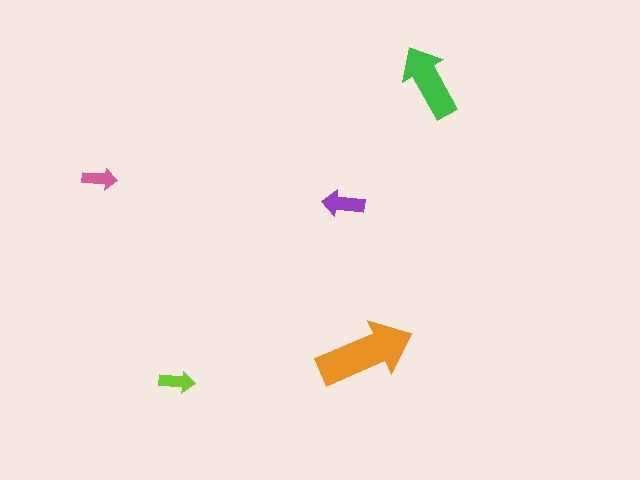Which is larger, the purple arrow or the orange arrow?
The orange one.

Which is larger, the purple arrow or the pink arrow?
The purple one.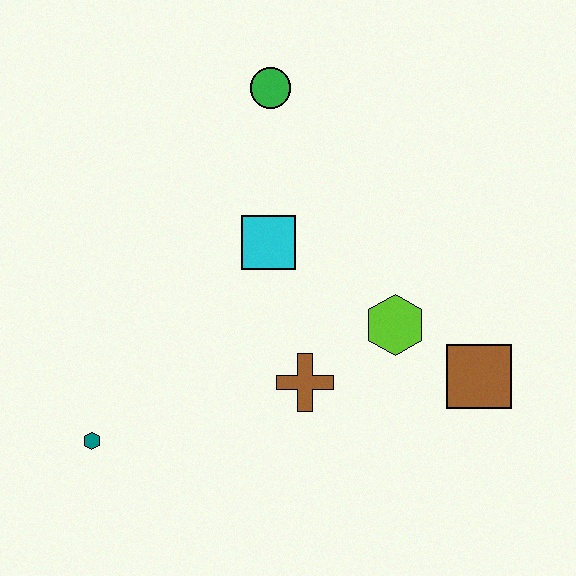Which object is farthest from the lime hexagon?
The teal hexagon is farthest from the lime hexagon.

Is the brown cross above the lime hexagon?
No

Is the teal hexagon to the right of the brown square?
No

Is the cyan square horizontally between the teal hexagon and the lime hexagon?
Yes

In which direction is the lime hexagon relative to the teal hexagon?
The lime hexagon is to the right of the teal hexagon.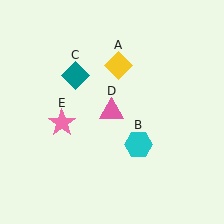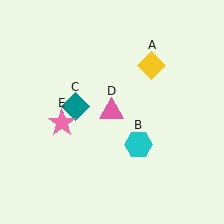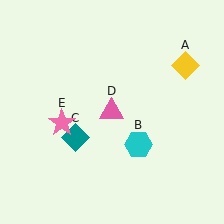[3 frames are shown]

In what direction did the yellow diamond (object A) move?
The yellow diamond (object A) moved right.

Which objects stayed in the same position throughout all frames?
Cyan hexagon (object B) and pink triangle (object D) and pink star (object E) remained stationary.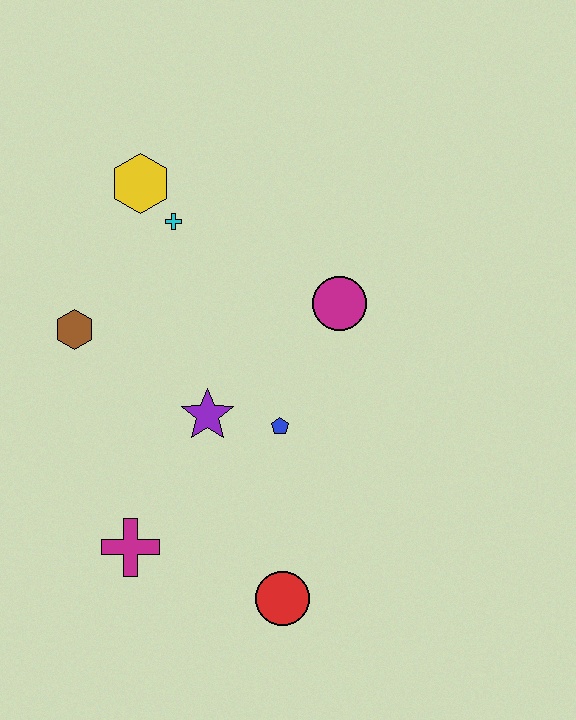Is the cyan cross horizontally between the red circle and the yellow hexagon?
Yes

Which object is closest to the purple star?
The blue pentagon is closest to the purple star.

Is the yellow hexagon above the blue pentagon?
Yes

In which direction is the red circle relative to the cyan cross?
The red circle is below the cyan cross.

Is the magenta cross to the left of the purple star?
Yes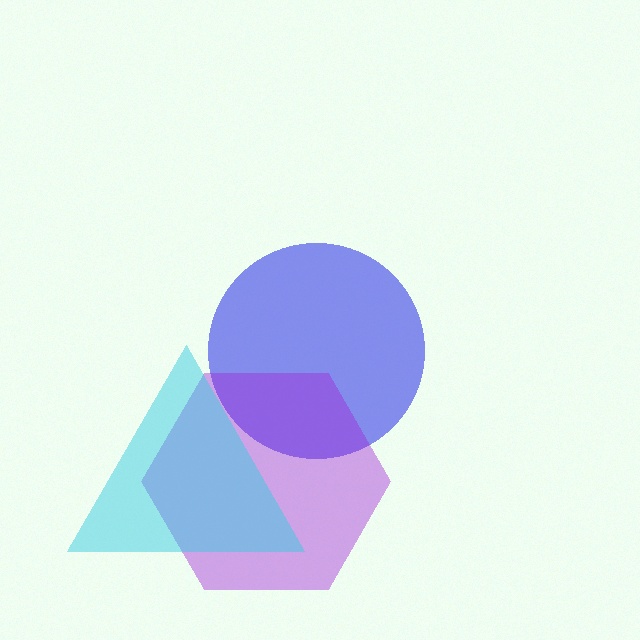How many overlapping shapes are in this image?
There are 3 overlapping shapes in the image.